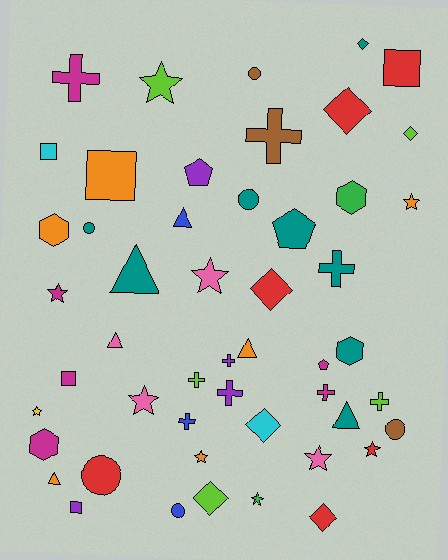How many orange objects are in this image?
There are 6 orange objects.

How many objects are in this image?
There are 50 objects.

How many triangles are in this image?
There are 6 triangles.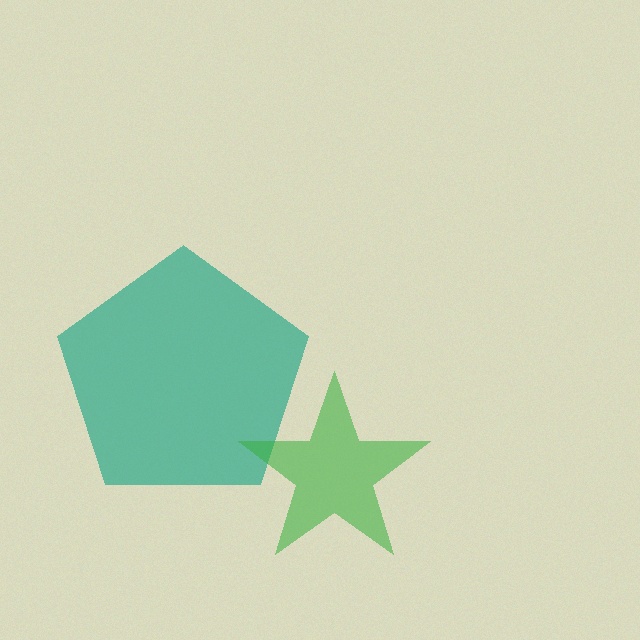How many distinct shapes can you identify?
There are 2 distinct shapes: a teal pentagon, a green star.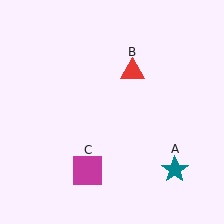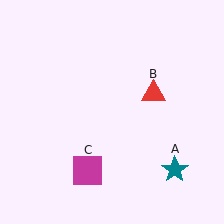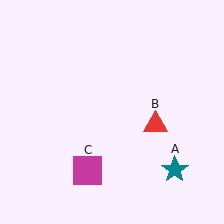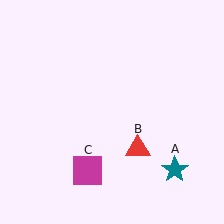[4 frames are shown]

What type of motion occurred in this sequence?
The red triangle (object B) rotated clockwise around the center of the scene.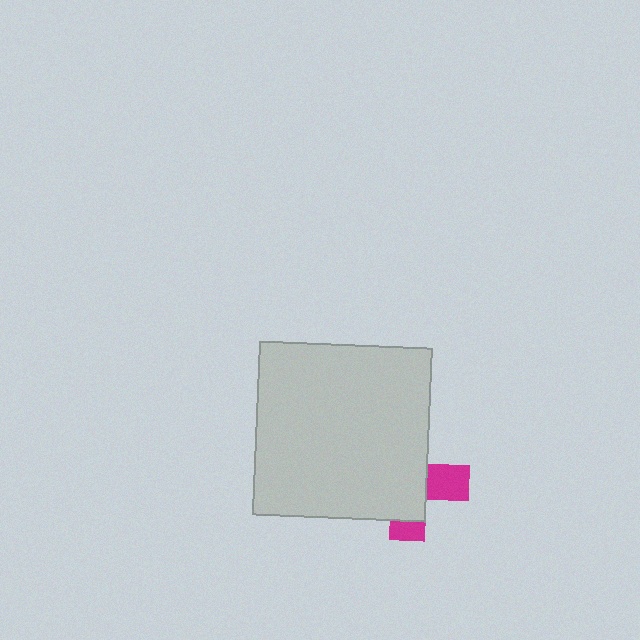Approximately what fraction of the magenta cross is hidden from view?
Roughly 70% of the magenta cross is hidden behind the light gray square.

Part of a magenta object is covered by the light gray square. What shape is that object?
It is a cross.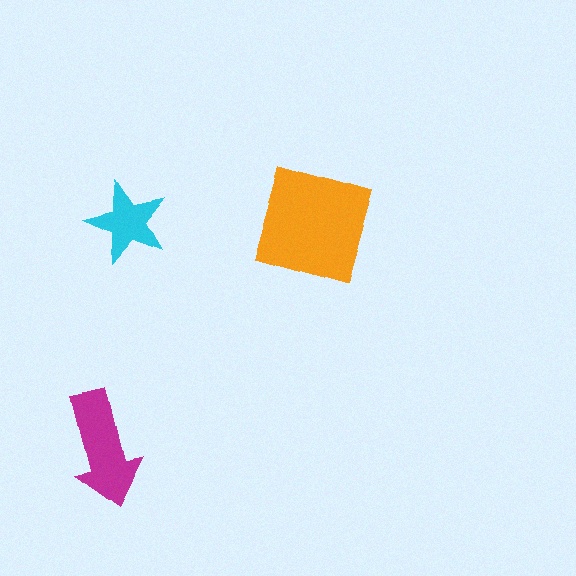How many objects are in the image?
There are 3 objects in the image.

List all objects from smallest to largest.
The cyan star, the magenta arrow, the orange square.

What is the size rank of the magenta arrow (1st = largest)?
2nd.